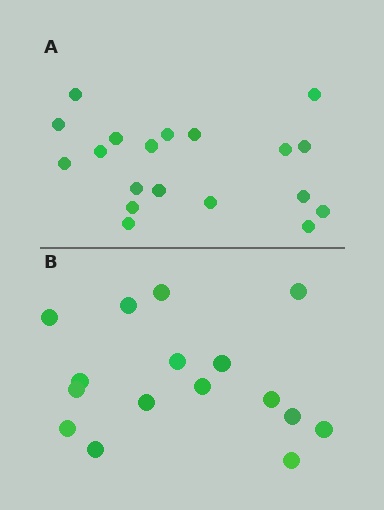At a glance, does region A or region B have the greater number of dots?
Region A (the top region) has more dots.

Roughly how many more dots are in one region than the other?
Region A has just a few more — roughly 2 or 3 more dots than region B.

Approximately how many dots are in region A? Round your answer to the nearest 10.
About 20 dots. (The exact count is 19, which rounds to 20.)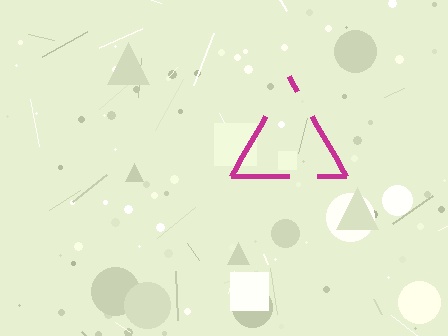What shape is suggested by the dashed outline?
The dashed outline suggests a triangle.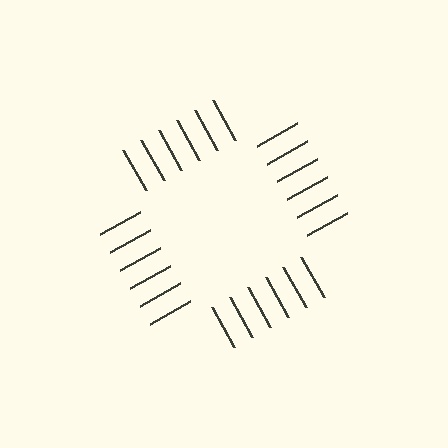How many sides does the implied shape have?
4 sides — the line-ends trace a square.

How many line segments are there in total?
24 — 6 along each of the 4 edges.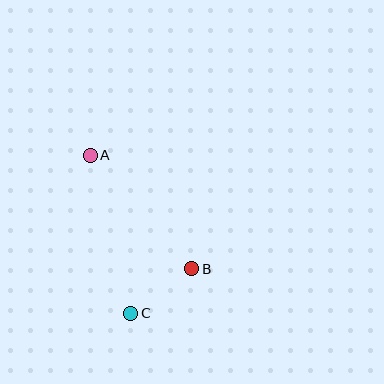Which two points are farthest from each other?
Points A and C are farthest from each other.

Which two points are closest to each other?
Points B and C are closest to each other.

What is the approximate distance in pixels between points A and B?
The distance between A and B is approximately 152 pixels.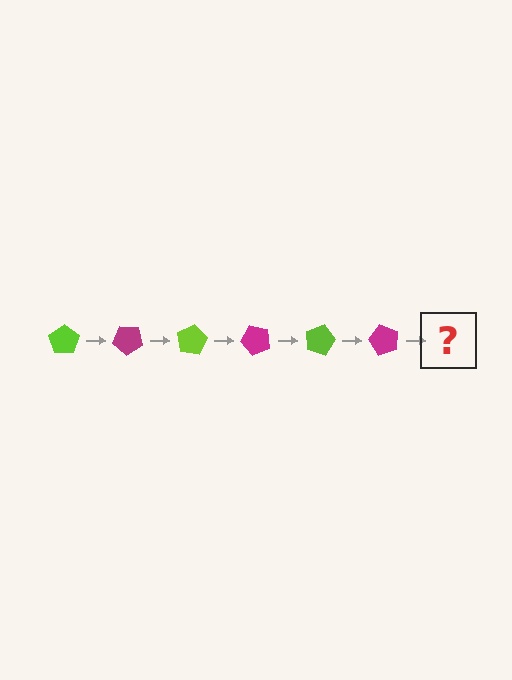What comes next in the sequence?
The next element should be a lime pentagon, rotated 240 degrees from the start.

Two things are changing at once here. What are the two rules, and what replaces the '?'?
The two rules are that it rotates 40 degrees each step and the color cycles through lime and magenta. The '?' should be a lime pentagon, rotated 240 degrees from the start.